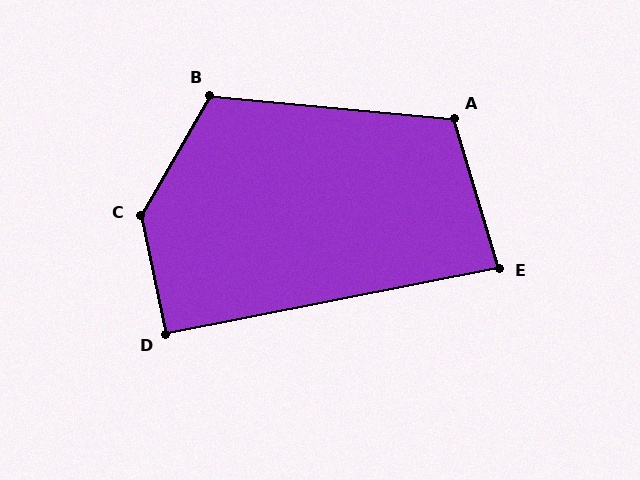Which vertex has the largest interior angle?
C, at approximately 138 degrees.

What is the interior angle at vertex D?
Approximately 91 degrees (approximately right).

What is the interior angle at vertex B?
Approximately 115 degrees (obtuse).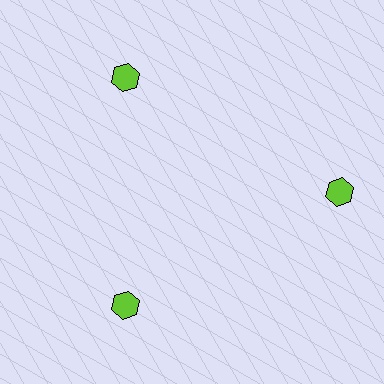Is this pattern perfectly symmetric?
No. The 3 lime hexagons are arranged in a ring, but one element near the 3 o'clock position is pushed outward from the center, breaking the 3-fold rotational symmetry.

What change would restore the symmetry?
The symmetry would be restored by moving it inward, back onto the ring so that all 3 hexagons sit at equal angles and equal distance from the center.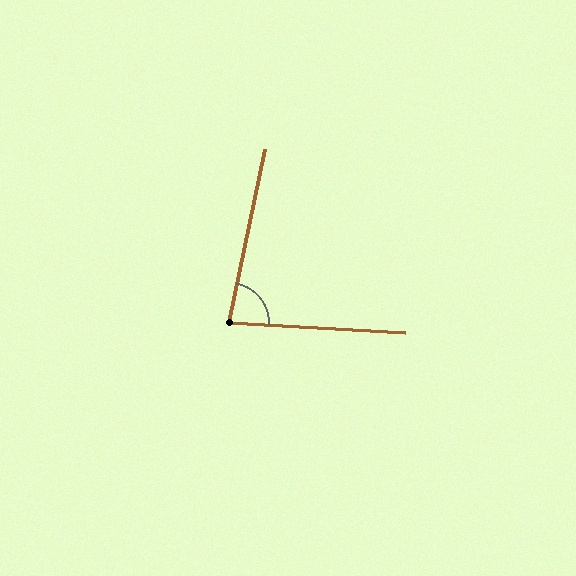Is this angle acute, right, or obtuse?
It is acute.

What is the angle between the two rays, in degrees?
Approximately 82 degrees.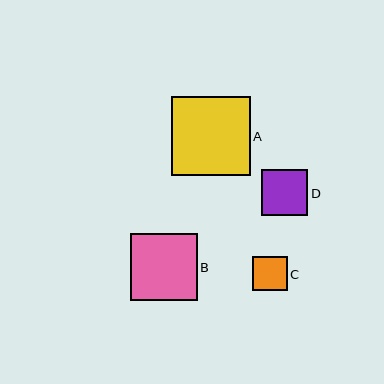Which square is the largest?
Square A is the largest with a size of approximately 78 pixels.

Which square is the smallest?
Square C is the smallest with a size of approximately 35 pixels.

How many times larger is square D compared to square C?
Square D is approximately 1.3 times the size of square C.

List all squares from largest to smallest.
From largest to smallest: A, B, D, C.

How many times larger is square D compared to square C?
Square D is approximately 1.3 times the size of square C.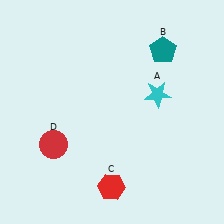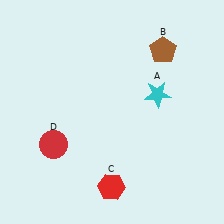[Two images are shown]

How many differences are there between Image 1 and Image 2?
There is 1 difference between the two images.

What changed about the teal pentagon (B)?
In Image 1, B is teal. In Image 2, it changed to brown.